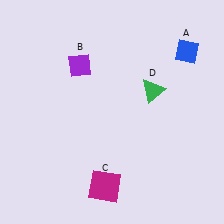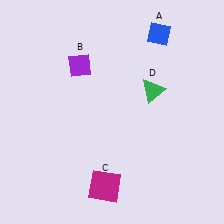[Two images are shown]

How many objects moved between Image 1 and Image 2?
1 object moved between the two images.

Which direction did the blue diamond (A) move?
The blue diamond (A) moved left.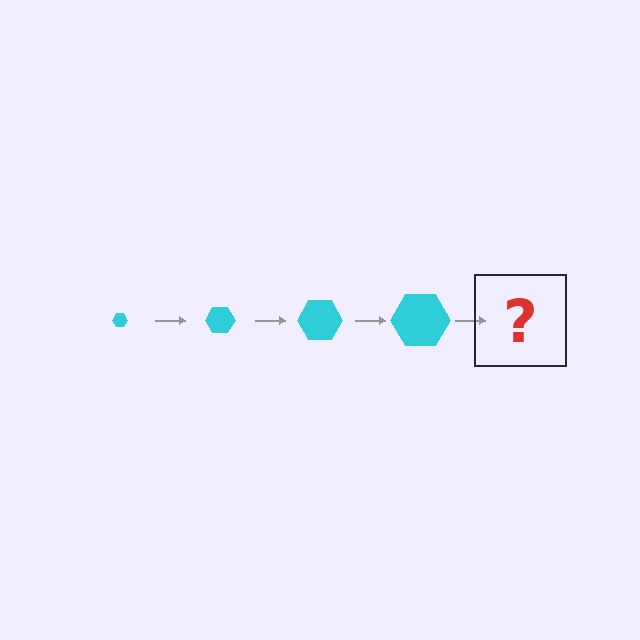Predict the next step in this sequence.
The next step is a cyan hexagon, larger than the previous one.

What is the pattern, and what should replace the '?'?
The pattern is that the hexagon gets progressively larger each step. The '?' should be a cyan hexagon, larger than the previous one.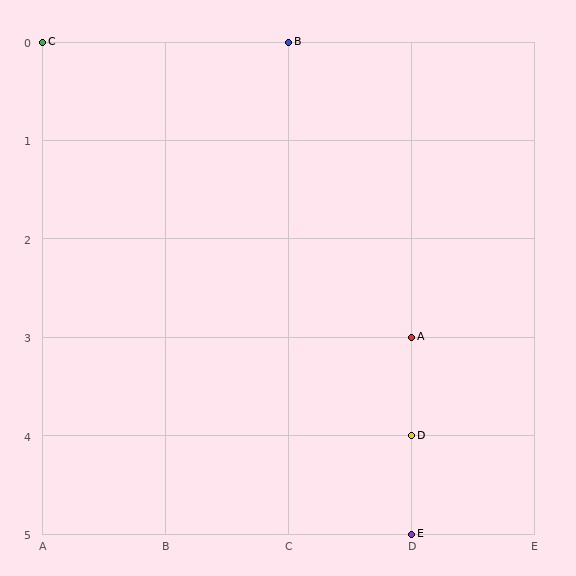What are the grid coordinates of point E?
Point E is at grid coordinates (D, 5).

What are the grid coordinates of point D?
Point D is at grid coordinates (D, 4).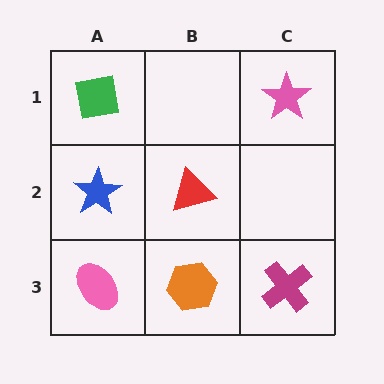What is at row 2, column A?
A blue star.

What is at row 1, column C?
A pink star.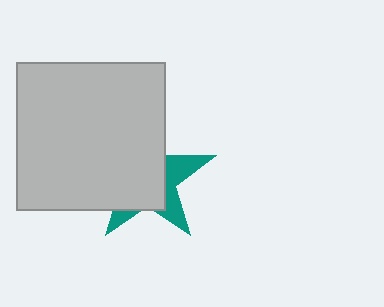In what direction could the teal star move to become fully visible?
The teal star could move right. That would shift it out from behind the light gray square entirely.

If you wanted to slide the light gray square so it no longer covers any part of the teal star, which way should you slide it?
Slide it left — that is the most direct way to separate the two shapes.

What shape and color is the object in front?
The object in front is a light gray square.